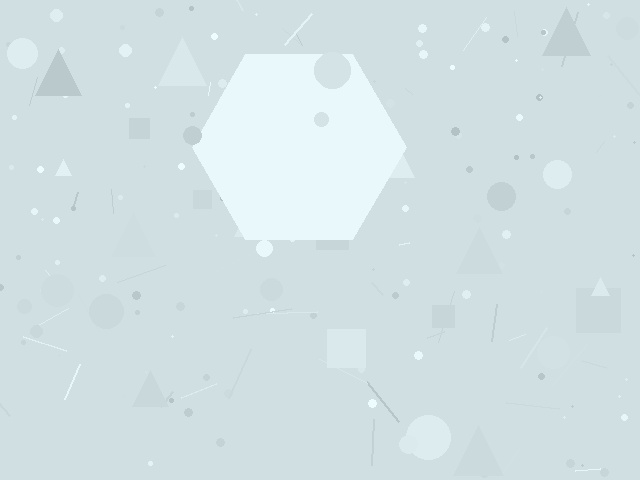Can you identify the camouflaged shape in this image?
The camouflaged shape is a hexagon.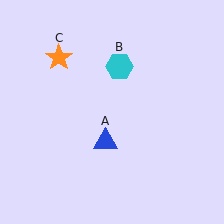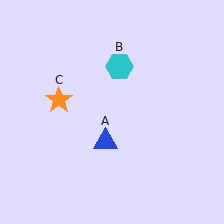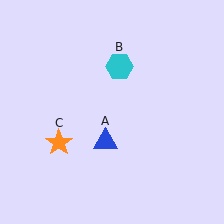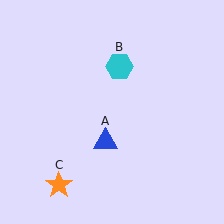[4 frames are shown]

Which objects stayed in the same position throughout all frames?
Blue triangle (object A) and cyan hexagon (object B) remained stationary.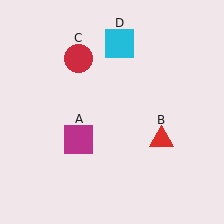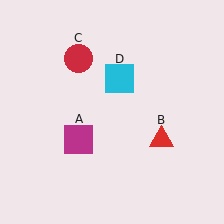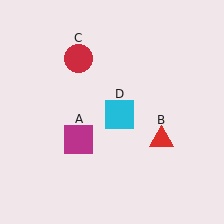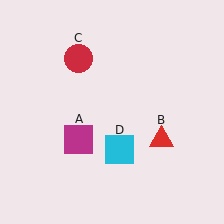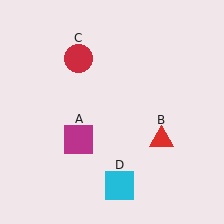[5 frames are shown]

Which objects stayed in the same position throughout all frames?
Magenta square (object A) and red triangle (object B) and red circle (object C) remained stationary.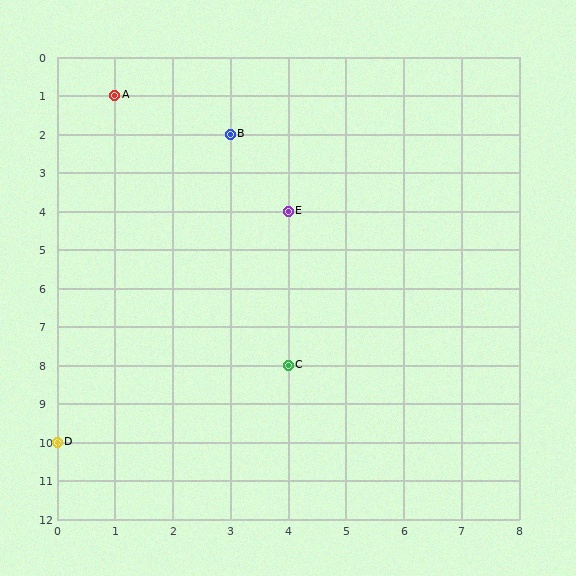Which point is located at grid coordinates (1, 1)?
Point A is at (1, 1).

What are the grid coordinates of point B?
Point B is at grid coordinates (3, 2).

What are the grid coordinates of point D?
Point D is at grid coordinates (0, 10).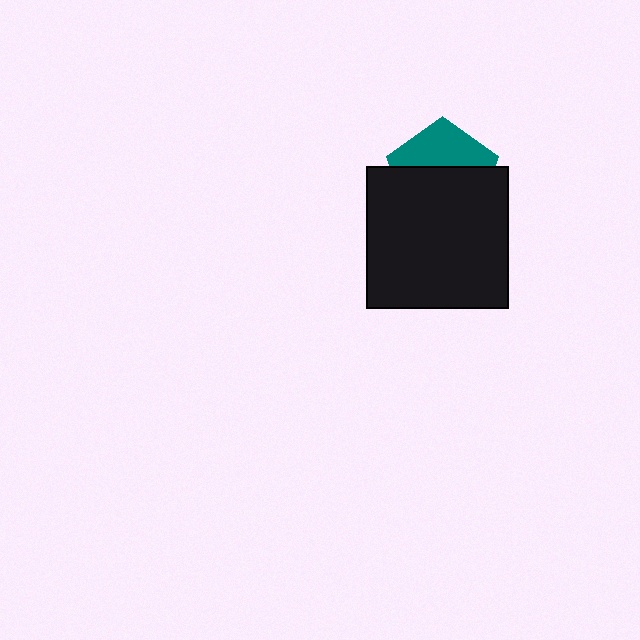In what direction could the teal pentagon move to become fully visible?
The teal pentagon could move up. That would shift it out from behind the black square entirely.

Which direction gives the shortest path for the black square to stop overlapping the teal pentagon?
Moving down gives the shortest separation.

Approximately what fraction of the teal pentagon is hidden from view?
Roughly 61% of the teal pentagon is hidden behind the black square.